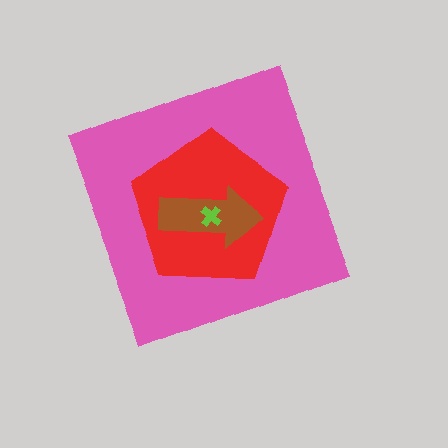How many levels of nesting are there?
4.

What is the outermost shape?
The pink diamond.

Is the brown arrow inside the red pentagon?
Yes.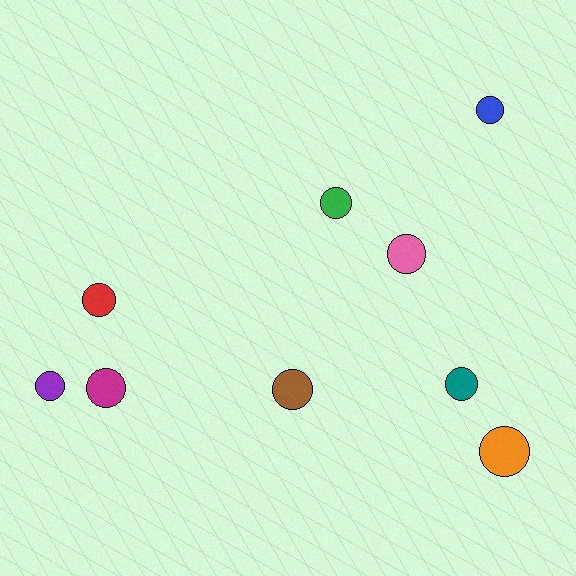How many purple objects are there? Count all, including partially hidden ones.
There is 1 purple object.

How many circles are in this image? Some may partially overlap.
There are 9 circles.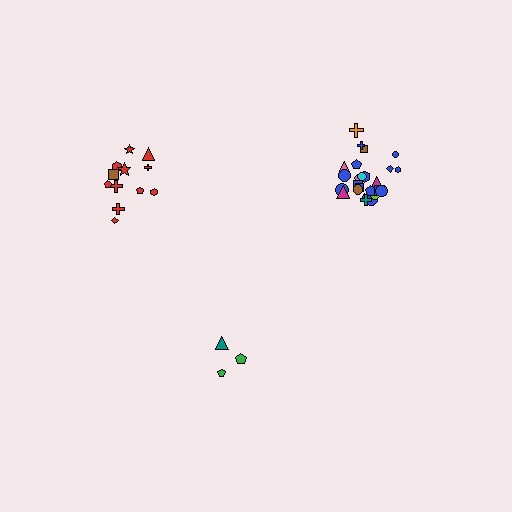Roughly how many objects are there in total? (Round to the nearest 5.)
Roughly 40 objects in total.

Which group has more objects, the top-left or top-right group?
The top-right group.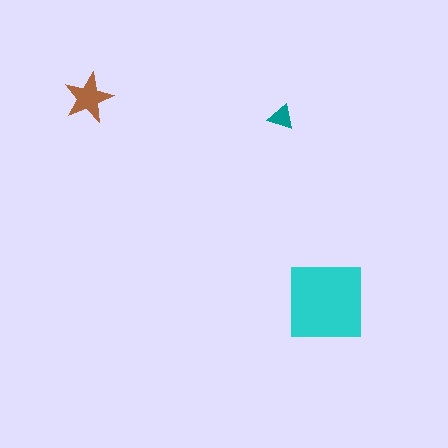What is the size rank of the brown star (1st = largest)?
2nd.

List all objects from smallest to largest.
The teal triangle, the brown star, the cyan square.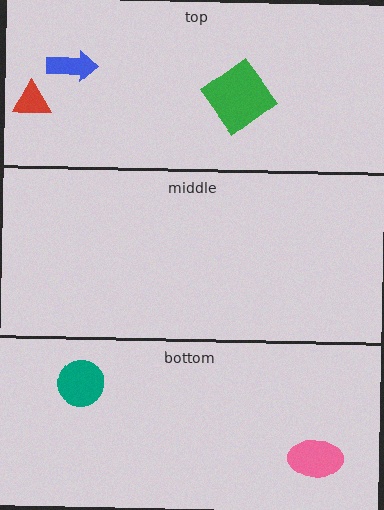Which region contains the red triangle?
The top region.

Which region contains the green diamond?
The top region.